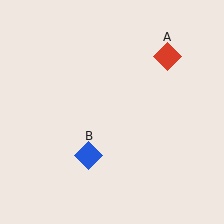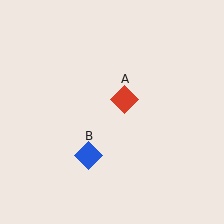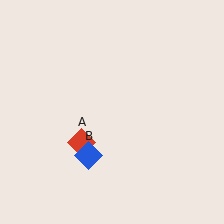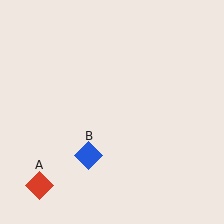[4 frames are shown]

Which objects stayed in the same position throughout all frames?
Blue diamond (object B) remained stationary.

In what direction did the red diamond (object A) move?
The red diamond (object A) moved down and to the left.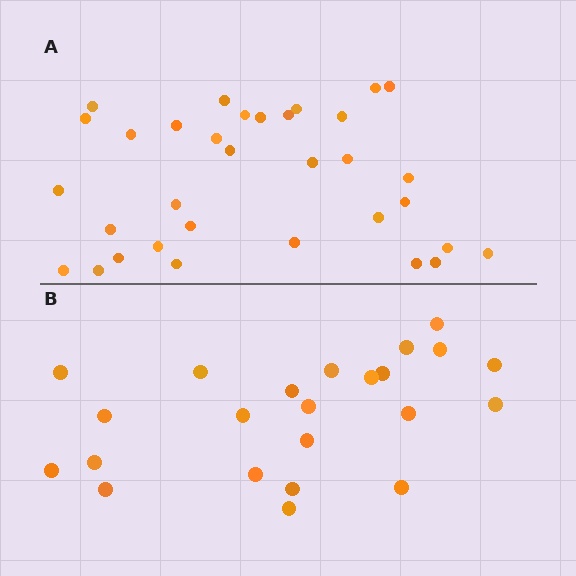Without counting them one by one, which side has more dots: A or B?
Region A (the top region) has more dots.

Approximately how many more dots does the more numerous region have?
Region A has roughly 10 or so more dots than region B.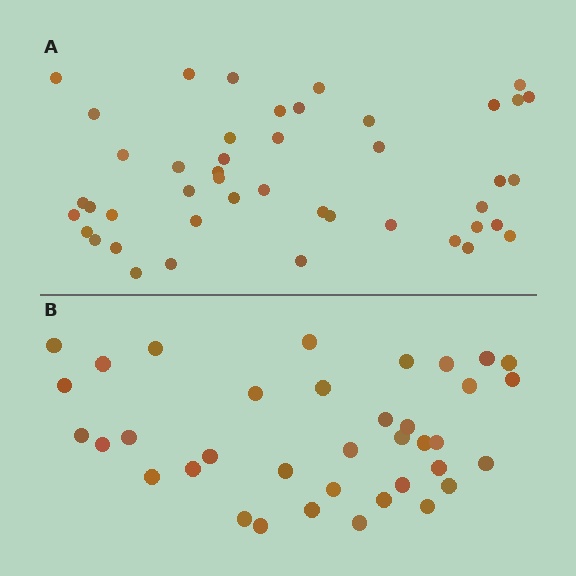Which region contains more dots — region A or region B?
Region A (the top region) has more dots.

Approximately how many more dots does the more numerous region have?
Region A has roughly 8 or so more dots than region B.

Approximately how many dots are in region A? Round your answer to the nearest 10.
About 40 dots. (The exact count is 45, which rounds to 40.)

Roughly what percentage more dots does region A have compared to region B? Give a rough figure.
About 20% more.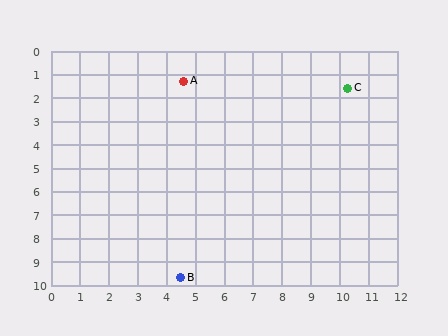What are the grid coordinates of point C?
Point C is at approximately (10.3, 1.6).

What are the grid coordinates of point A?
Point A is at approximately (4.6, 1.3).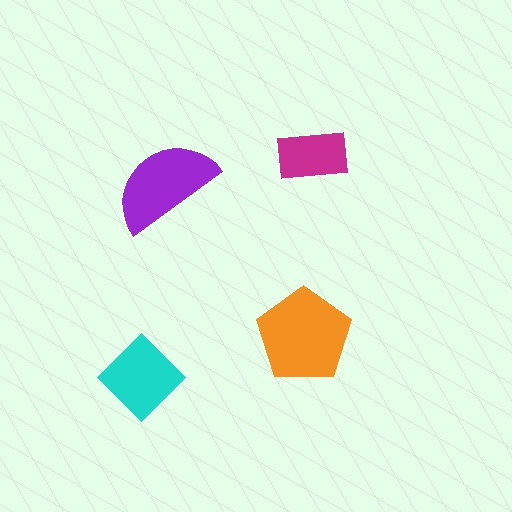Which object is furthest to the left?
The cyan diamond is leftmost.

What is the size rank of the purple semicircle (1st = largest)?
2nd.